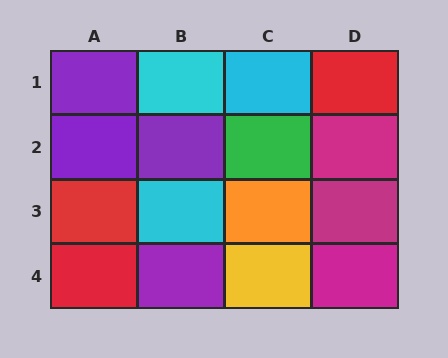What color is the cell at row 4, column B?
Purple.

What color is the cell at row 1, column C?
Cyan.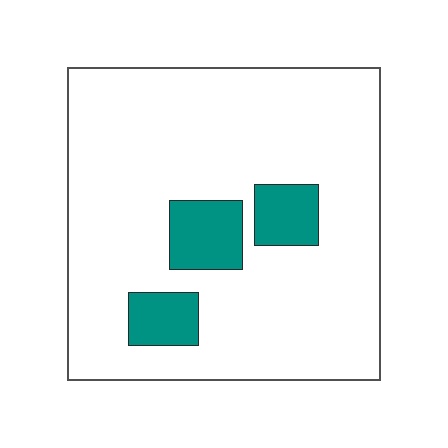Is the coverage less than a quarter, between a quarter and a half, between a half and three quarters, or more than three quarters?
Less than a quarter.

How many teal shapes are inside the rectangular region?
3.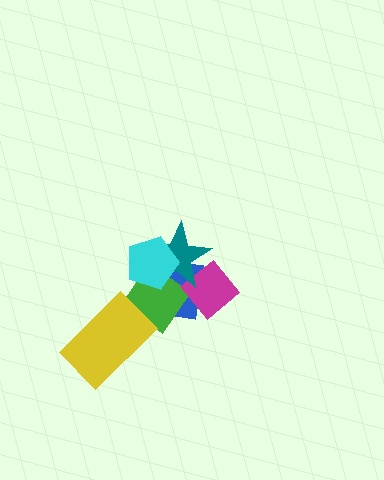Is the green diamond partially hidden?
Yes, it is partially covered by another shape.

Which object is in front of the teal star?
The cyan pentagon is in front of the teal star.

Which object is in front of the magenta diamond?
The teal star is in front of the magenta diamond.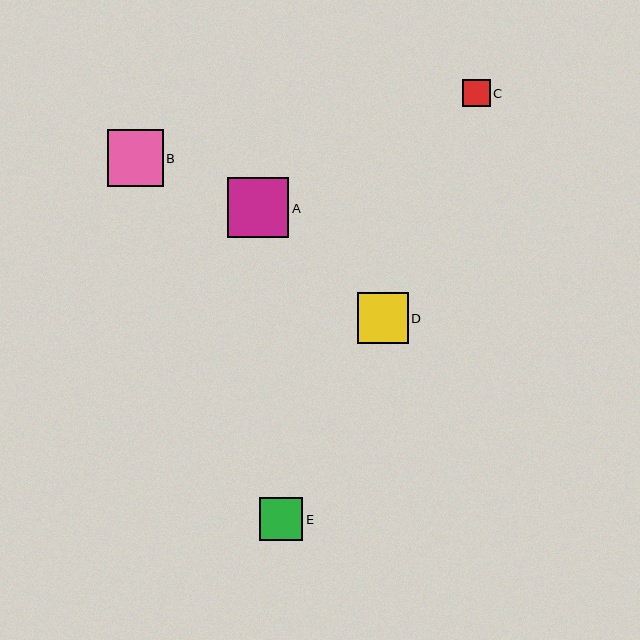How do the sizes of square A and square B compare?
Square A and square B are approximately the same size.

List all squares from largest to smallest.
From largest to smallest: A, B, D, E, C.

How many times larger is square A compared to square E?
Square A is approximately 1.4 times the size of square E.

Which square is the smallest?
Square C is the smallest with a size of approximately 28 pixels.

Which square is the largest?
Square A is the largest with a size of approximately 61 pixels.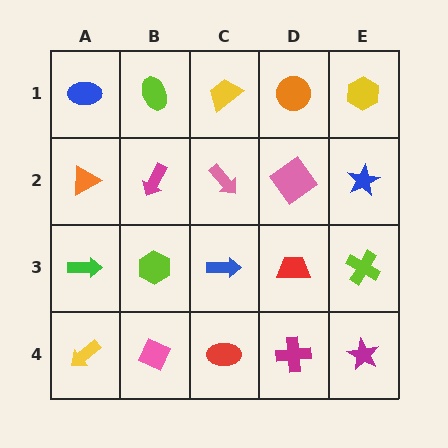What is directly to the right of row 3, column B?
A blue arrow.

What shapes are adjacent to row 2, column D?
An orange circle (row 1, column D), a red trapezoid (row 3, column D), a pink arrow (row 2, column C), a blue star (row 2, column E).